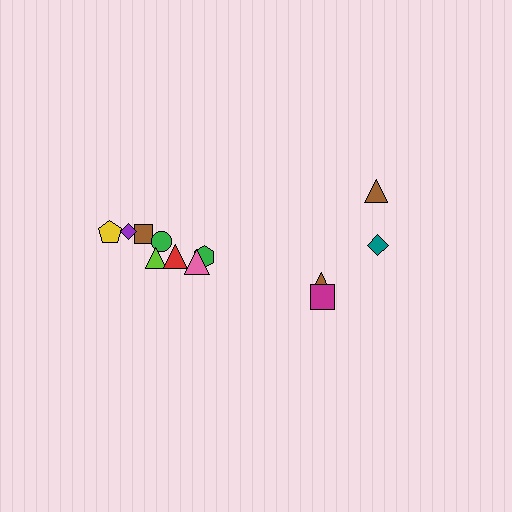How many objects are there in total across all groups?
There are 12 objects.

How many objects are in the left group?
There are 8 objects.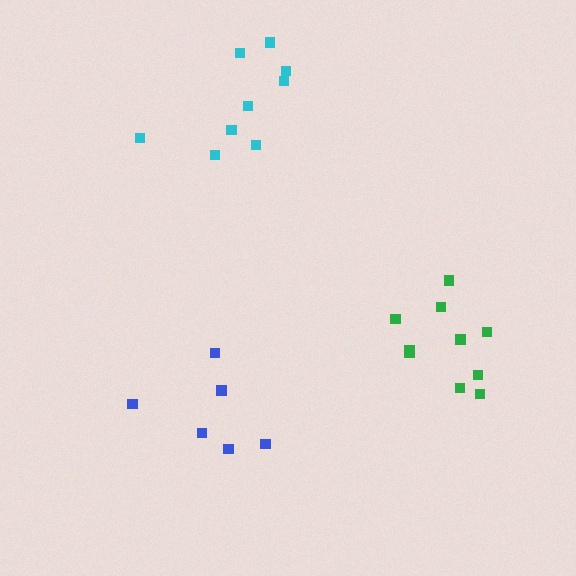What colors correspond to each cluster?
The clusters are colored: cyan, green, blue.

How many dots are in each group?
Group 1: 9 dots, Group 2: 10 dots, Group 3: 6 dots (25 total).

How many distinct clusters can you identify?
There are 3 distinct clusters.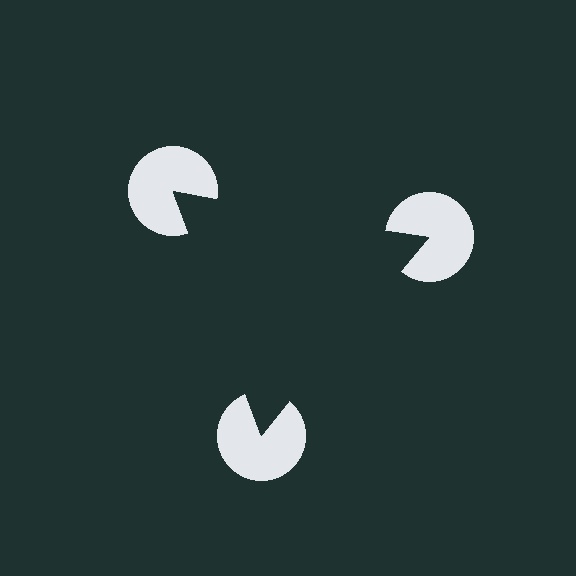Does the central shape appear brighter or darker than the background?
It typically appears slightly darker than the background, even though no actual brightness change is drawn.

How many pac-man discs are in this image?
There are 3 — one at each vertex of the illusory triangle.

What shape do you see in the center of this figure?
An illusory triangle — its edges are inferred from the aligned wedge cuts in the pac-man discs, not physically drawn.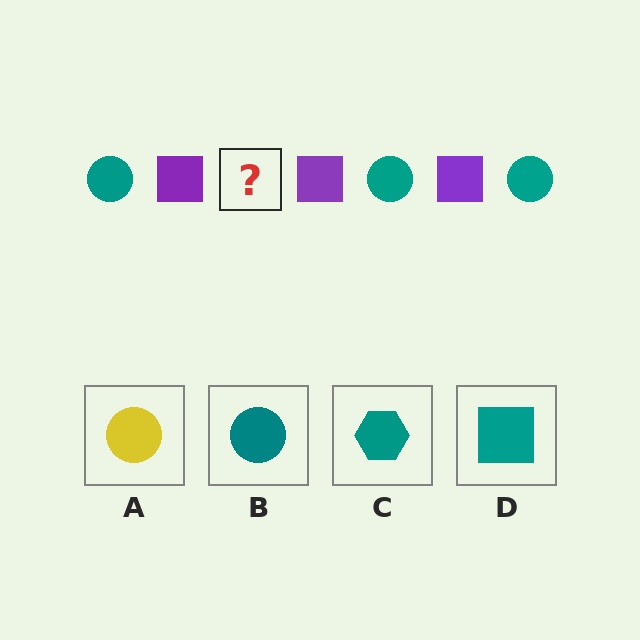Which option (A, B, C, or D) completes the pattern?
B.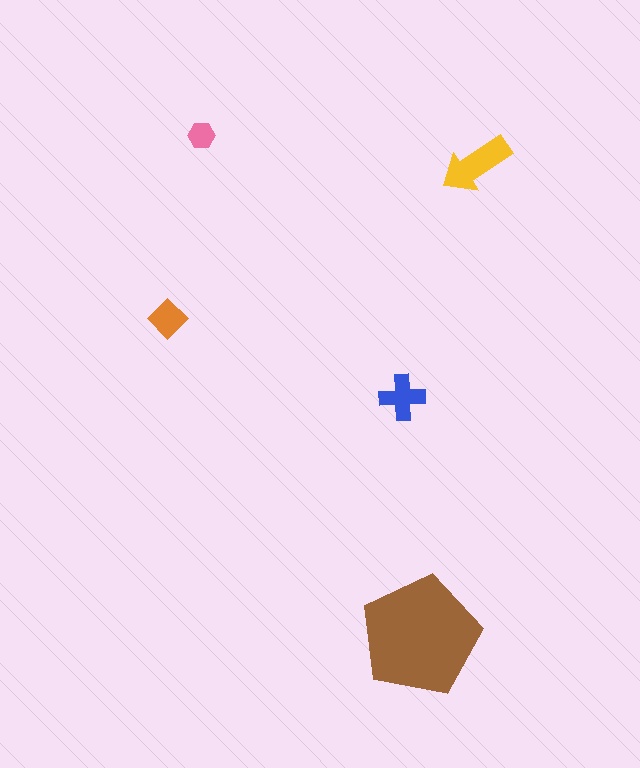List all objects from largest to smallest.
The brown pentagon, the yellow arrow, the blue cross, the orange diamond, the pink hexagon.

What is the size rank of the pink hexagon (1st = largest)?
5th.